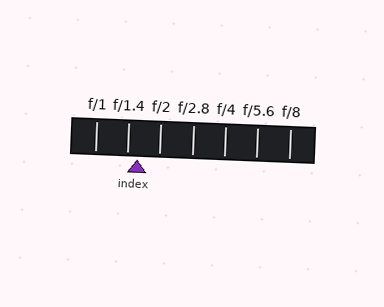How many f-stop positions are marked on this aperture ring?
There are 7 f-stop positions marked.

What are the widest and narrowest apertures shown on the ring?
The widest aperture shown is f/1 and the narrowest is f/8.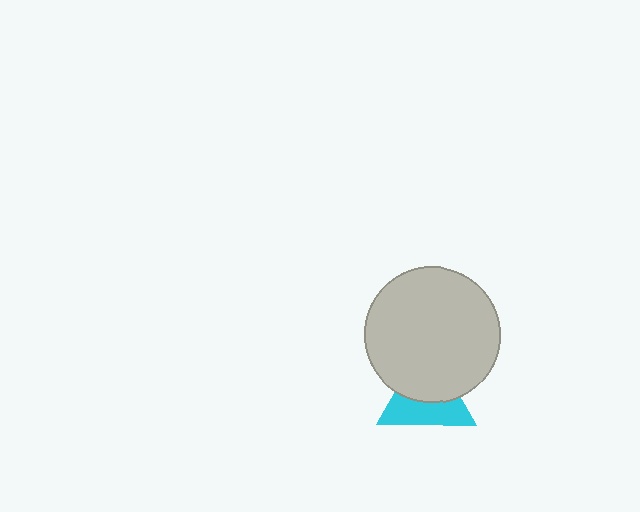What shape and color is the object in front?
The object in front is a light gray circle.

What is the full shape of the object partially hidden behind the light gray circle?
The partially hidden object is a cyan triangle.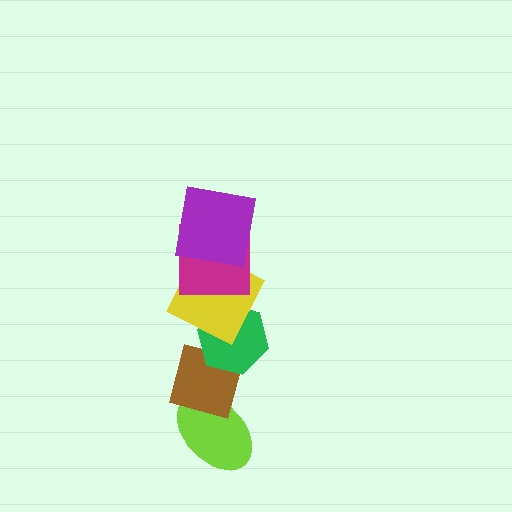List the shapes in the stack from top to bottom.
From top to bottom: the purple square, the magenta square, the yellow square, the green hexagon, the brown square, the lime ellipse.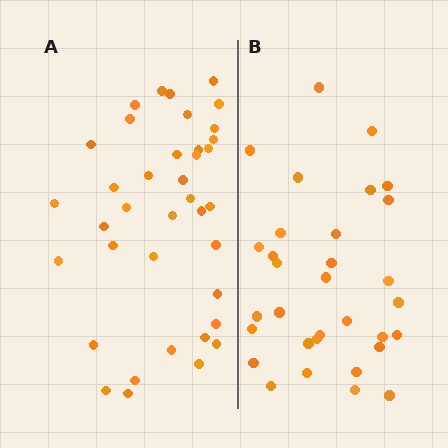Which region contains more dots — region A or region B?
Region A (the left region) has more dots.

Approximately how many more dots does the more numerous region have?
Region A has about 6 more dots than region B.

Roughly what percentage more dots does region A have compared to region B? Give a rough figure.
About 20% more.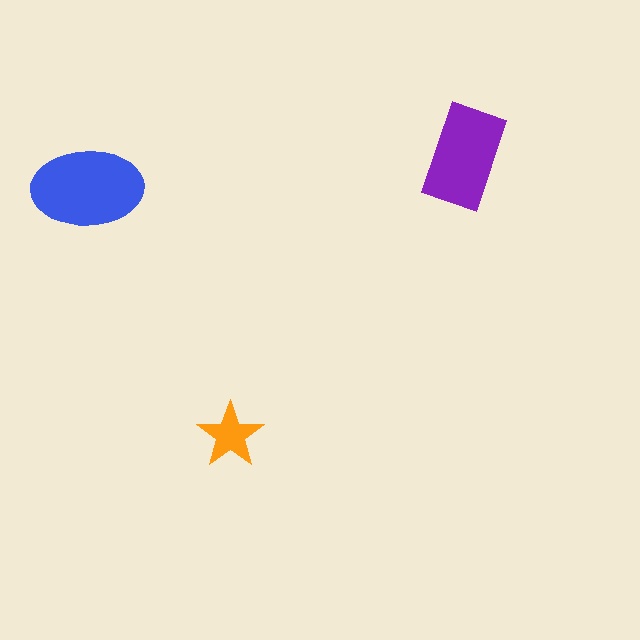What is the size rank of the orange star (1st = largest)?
3rd.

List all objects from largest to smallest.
The blue ellipse, the purple rectangle, the orange star.